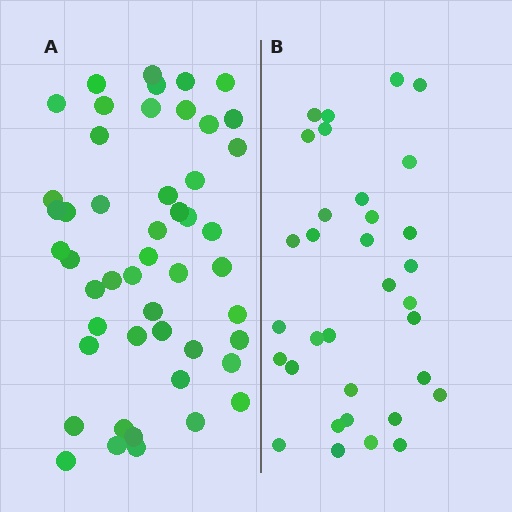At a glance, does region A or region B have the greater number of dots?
Region A (the left region) has more dots.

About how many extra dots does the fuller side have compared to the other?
Region A has approximately 15 more dots than region B.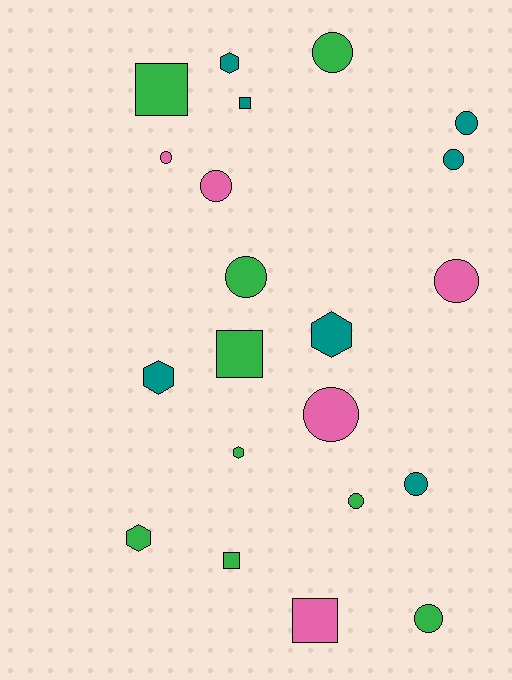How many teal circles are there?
There are 3 teal circles.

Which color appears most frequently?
Green, with 9 objects.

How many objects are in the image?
There are 21 objects.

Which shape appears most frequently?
Circle, with 11 objects.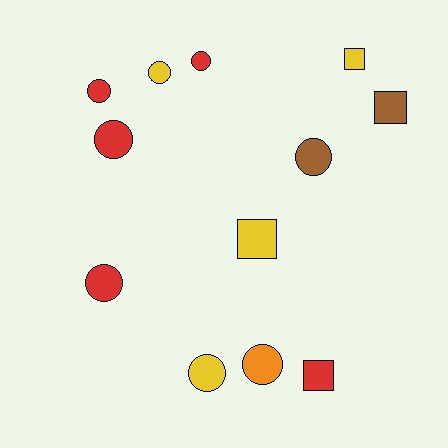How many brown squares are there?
There is 1 brown square.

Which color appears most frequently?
Red, with 5 objects.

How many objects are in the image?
There are 12 objects.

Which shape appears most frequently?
Circle, with 8 objects.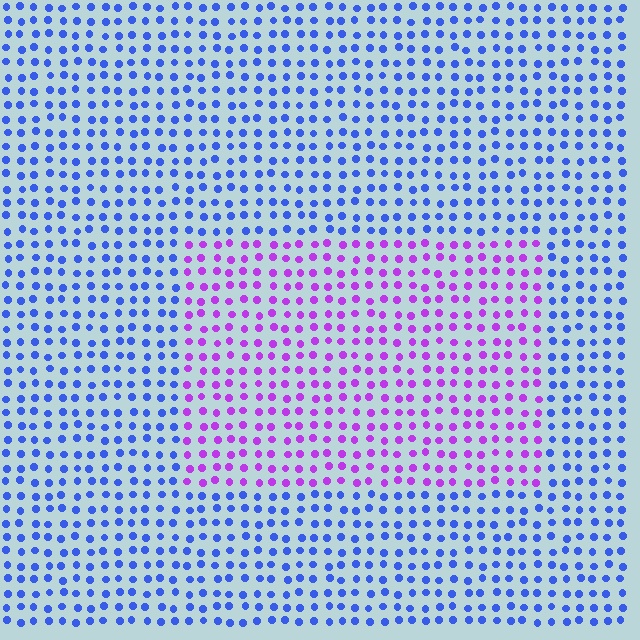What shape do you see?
I see a rectangle.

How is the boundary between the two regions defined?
The boundary is defined purely by a slight shift in hue (about 58 degrees). Spacing, size, and orientation are identical on both sides.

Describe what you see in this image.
The image is filled with small blue elements in a uniform arrangement. A rectangle-shaped region is visible where the elements are tinted to a slightly different hue, forming a subtle color boundary.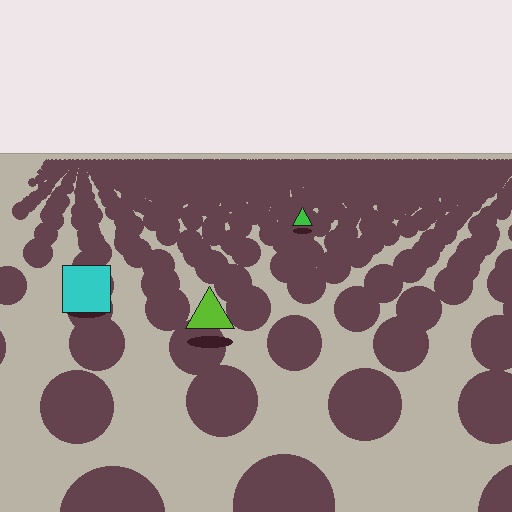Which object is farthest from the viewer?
The green triangle is farthest from the viewer. It appears smaller and the ground texture around it is denser.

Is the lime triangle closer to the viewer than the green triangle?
Yes. The lime triangle is closer — you can tell from the texture gradient: the ground texture is coarser near it.